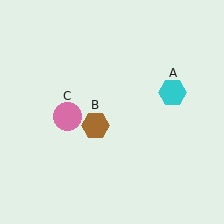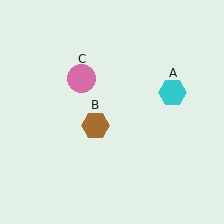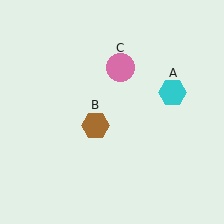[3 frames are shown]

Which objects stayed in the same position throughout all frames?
Cyan hexagon (object A) and brown hexagon (object B) remained stationary.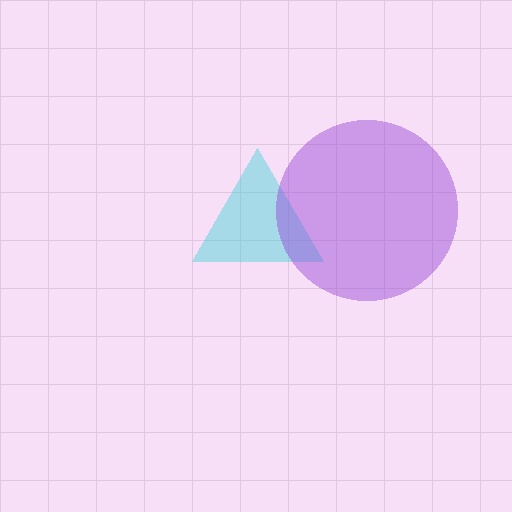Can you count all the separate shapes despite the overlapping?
Yes, there are 2 separate shapes.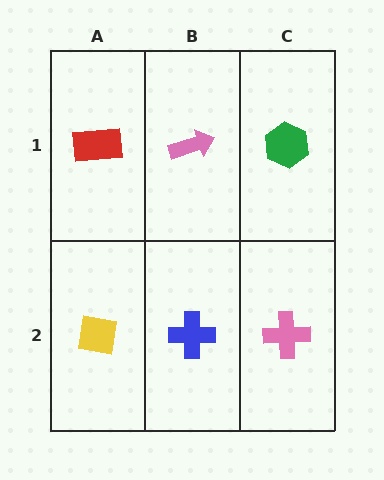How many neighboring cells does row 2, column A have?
2.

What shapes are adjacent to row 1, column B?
A blue cross (row 2, column B), a red rectangle (row 1, column A), a green hexagon (row 1, column C).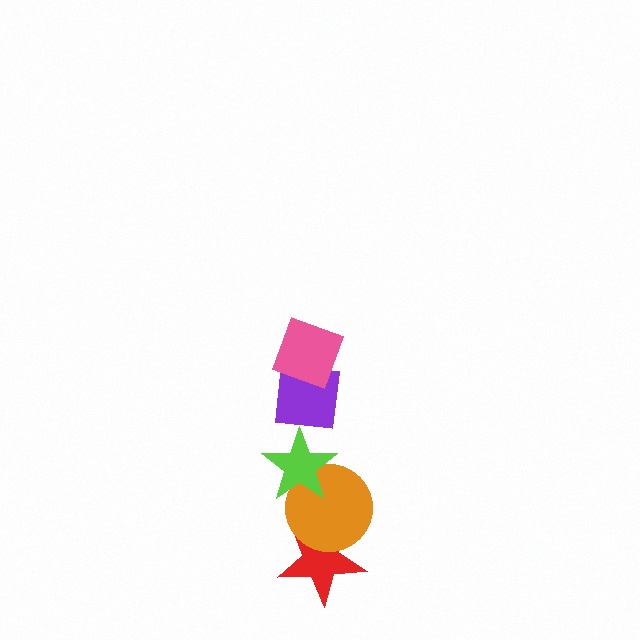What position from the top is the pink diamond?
The pink diamond is 1st from the top.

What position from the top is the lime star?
The lime star is 3rd from the top.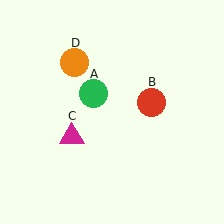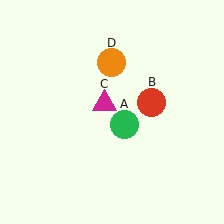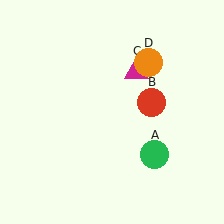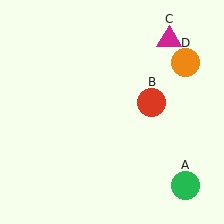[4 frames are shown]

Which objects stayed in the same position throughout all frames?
Red circle (object B) remained stationary.